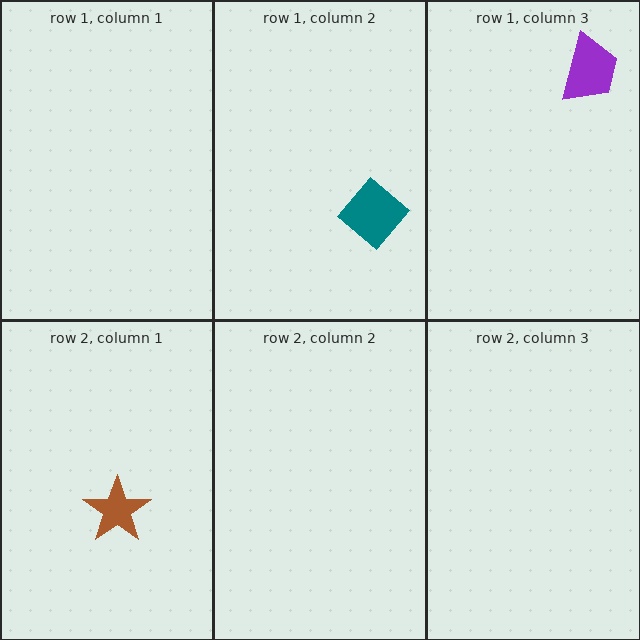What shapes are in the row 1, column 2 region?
The teal diamond.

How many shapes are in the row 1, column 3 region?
1.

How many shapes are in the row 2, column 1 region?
1.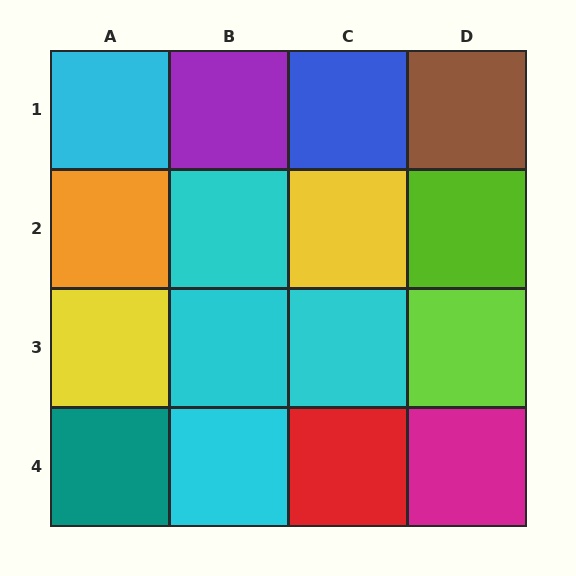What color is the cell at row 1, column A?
Cyan.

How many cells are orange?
1 cell is orange.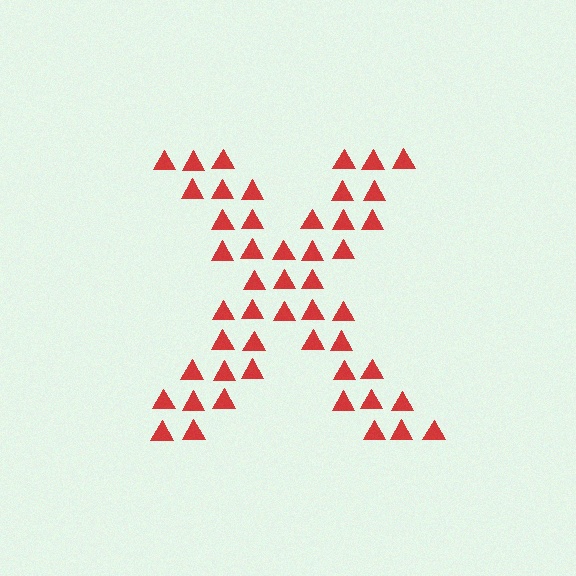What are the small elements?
The small elements are triangles.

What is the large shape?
The large shape is the letter X.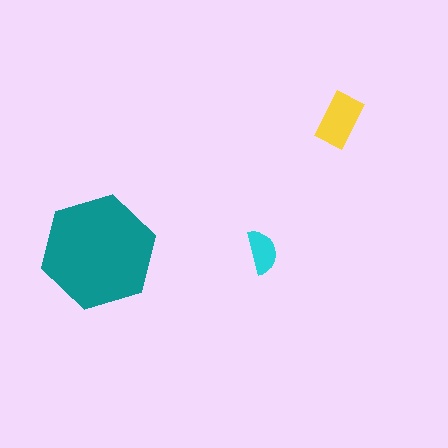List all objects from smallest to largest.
The cyan semicircle, the yellow rectangle, the teal hexagon.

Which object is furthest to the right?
The yellow rectangle is rightmost.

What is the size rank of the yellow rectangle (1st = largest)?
2nd.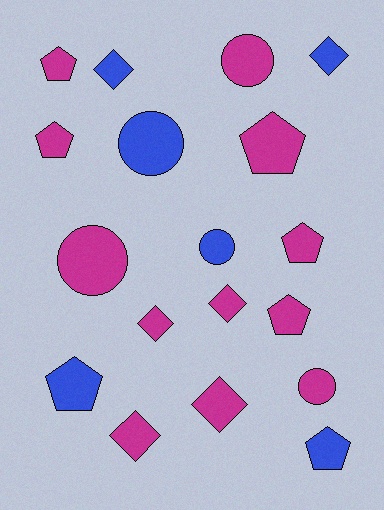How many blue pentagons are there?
There are 2 blue pentagons.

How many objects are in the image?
There are 18 objects.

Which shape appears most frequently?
Pentagon, with 7 objects.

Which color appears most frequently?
Magenta, with 12 objects.